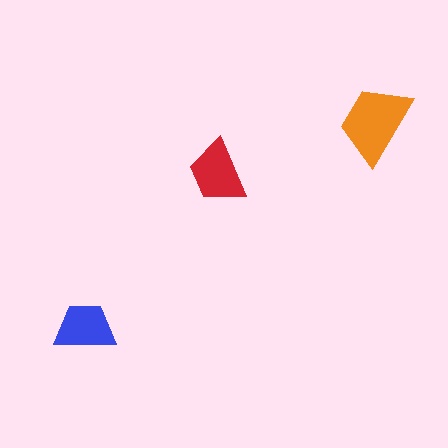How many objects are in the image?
There are 3 objects in the image.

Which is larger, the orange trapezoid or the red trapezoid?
The orange one.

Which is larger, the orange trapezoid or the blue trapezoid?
The orange one.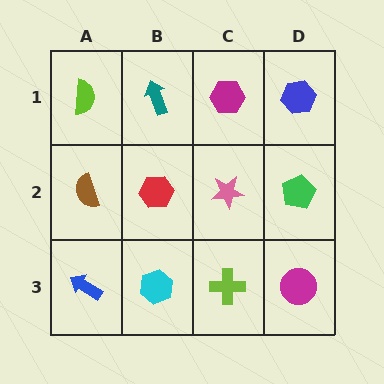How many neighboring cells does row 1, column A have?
2.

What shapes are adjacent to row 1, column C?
A pink star (row 2, column C), a teal arrow (row 1, column B), a blue hexagon (row 1, column D).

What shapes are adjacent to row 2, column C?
A magenta hexagon (row 1, column C), a lime cross (row 3, column C), a red hexagon (row 2, column B), a green pentagon (row 2, column D).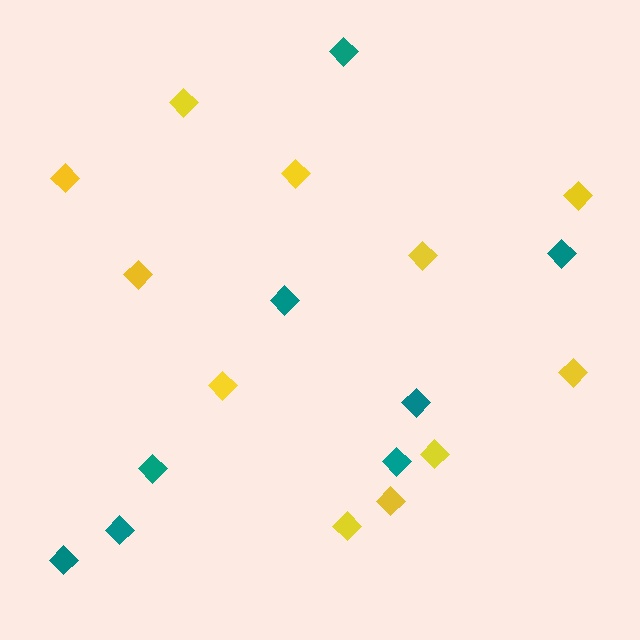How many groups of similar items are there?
There are 2 groups: one group of yellow diamonds (11) and one group of teal diamonds (8).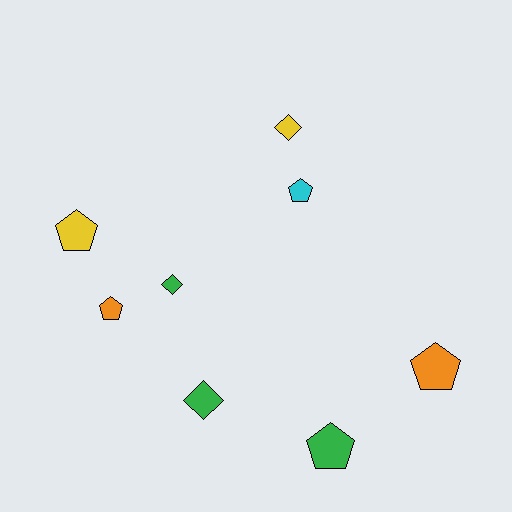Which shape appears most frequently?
Pentagon, with 5 objects.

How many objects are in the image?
There are 8 objects.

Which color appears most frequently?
Green, with 3 objects.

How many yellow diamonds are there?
There is 1 yellow diamond.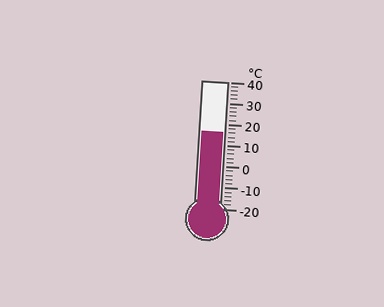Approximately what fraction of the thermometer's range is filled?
The thermometer is filled to approximately 60% of its range.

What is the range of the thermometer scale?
The thermometer scale ranges from -20°C to 40°C.